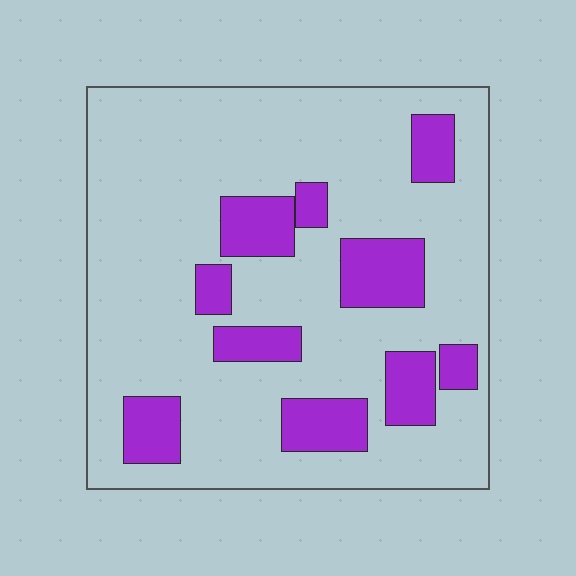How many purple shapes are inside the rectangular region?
10.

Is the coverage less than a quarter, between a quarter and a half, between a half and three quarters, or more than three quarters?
Less than a quarter.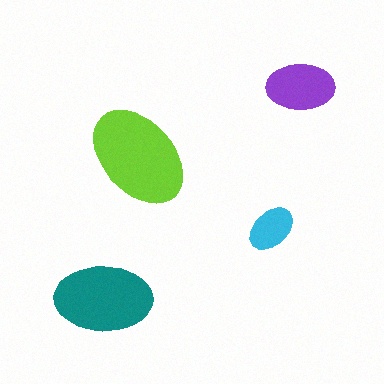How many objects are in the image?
There are 4 objects in the image.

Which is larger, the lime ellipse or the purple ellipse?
The lime one.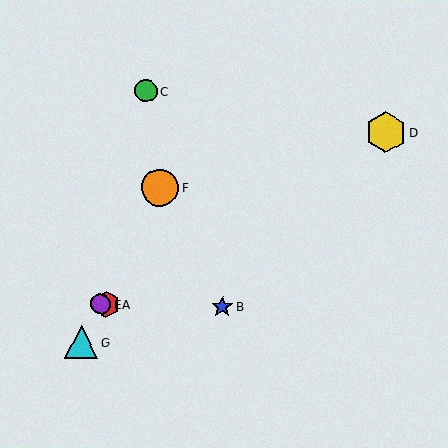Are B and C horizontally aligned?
No, B is at y≈307 and C is at y≈91.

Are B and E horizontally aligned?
Yes, both are at y≈307.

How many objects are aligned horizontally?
3 objects (A, B, E) are aligned horizontally.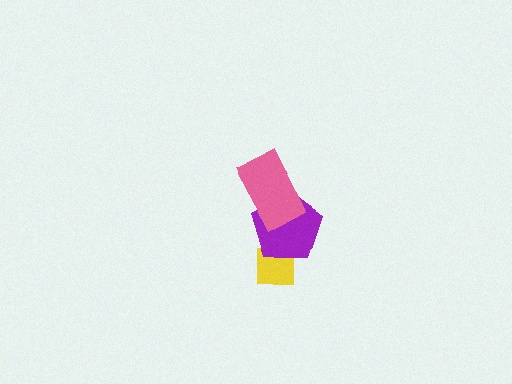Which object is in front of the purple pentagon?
The pink rectangle is in front of the purple pentagon.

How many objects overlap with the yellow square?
1 object overlaps with the yellow square.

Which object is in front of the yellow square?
The purple pentagon is in front of the yellow square.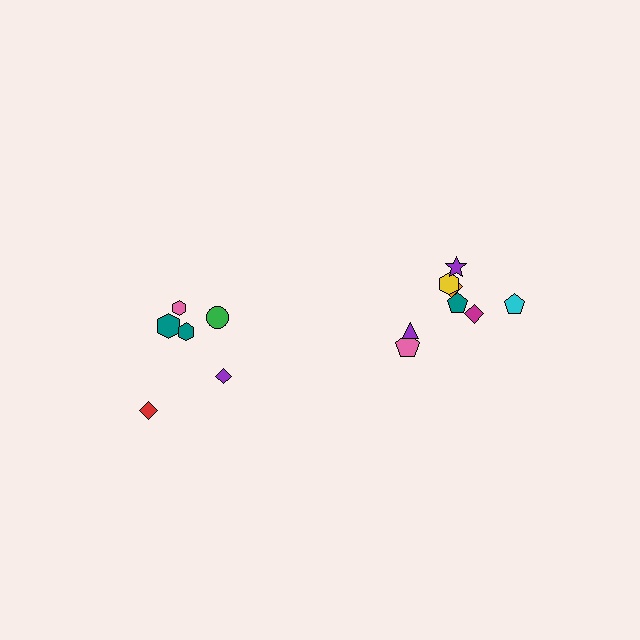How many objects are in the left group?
There are 6 objects.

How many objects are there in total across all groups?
There are 14 objects.